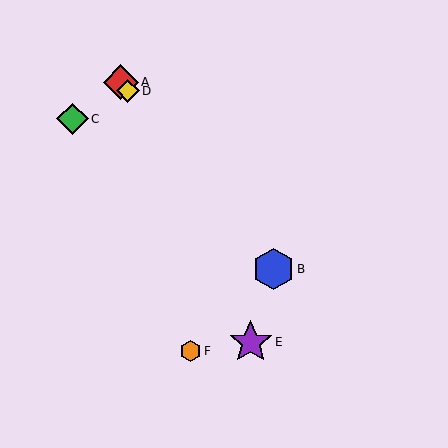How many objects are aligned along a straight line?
3 objects (A, B, D) are aligned along a straight line.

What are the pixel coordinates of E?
Object E is at (251, 342).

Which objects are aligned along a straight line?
Objects A, B, D are aligned along a straight line.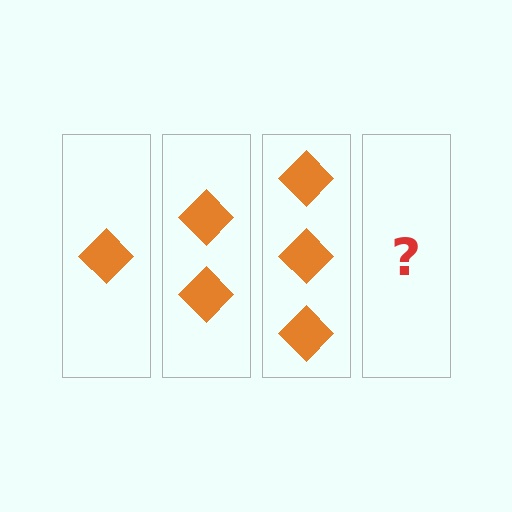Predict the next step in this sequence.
The next step is 4 diamonds.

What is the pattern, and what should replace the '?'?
The pattern is that each step adds one more diamond. The '?' should be 4 diamonds.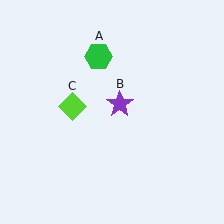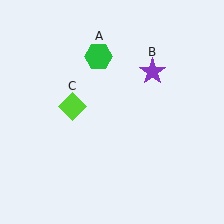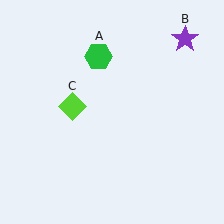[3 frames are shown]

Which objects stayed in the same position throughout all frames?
Green hexagon (object A) and lime diamond (object C) remained stationary.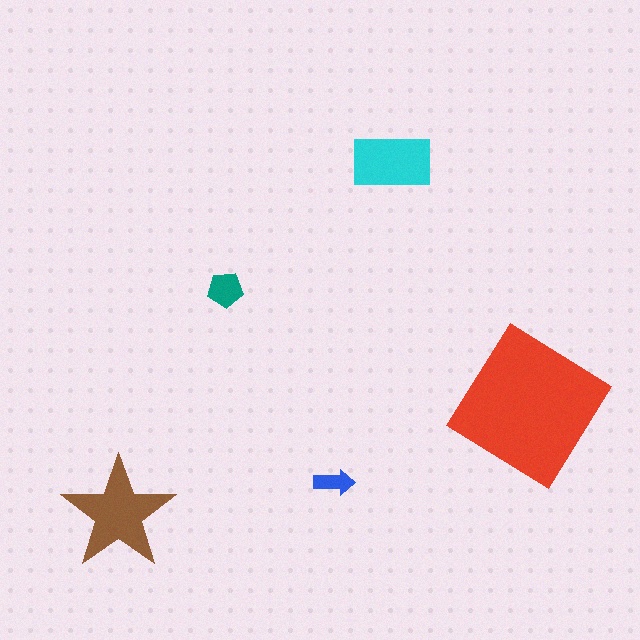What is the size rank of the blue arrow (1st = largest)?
5th.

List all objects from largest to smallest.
The red diamond, the brown star, the cyan rectangle, the teal pentagon, the blue arrow.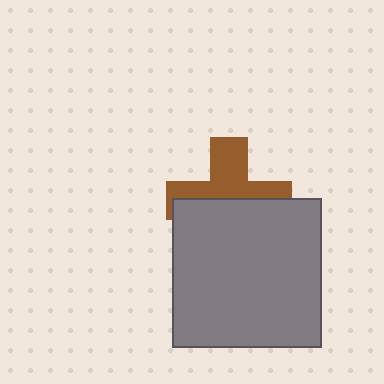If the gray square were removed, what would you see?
You would see the complete brown cross.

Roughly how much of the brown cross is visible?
About half of it is visible (roughly 47%).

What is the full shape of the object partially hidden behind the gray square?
The partially hidden object is a brown cross.